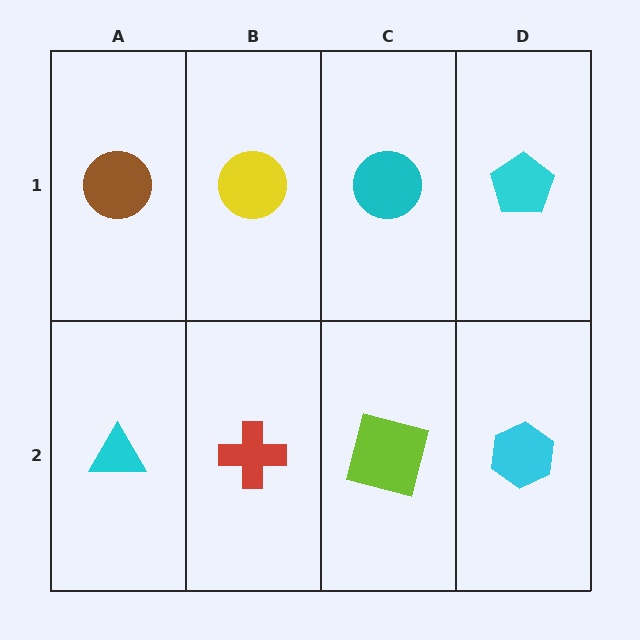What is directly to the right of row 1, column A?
A yellow circle.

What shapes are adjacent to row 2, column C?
A cyan circle (row 1, column C), a red cross (row 2, column B), a cyan hexagon (row 2, column D).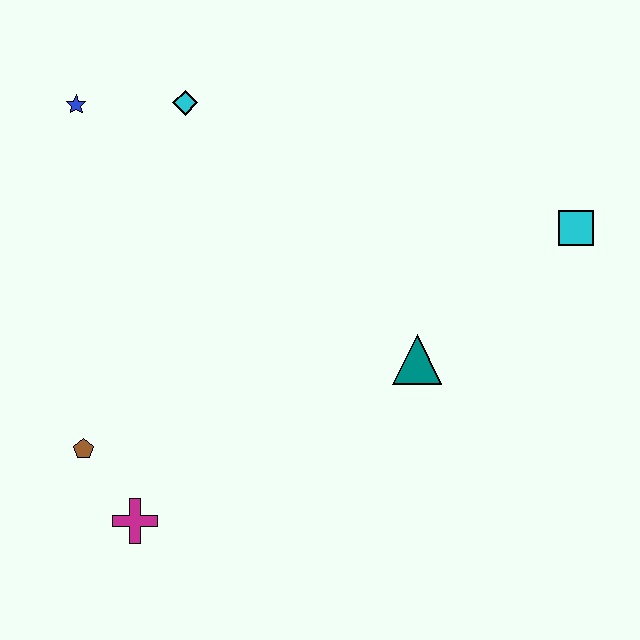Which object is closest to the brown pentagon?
The magenta cross is closest to the brown pentagon.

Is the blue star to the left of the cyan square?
Yes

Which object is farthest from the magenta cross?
The cyan square is farthest from the magenta cross.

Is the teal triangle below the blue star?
Yes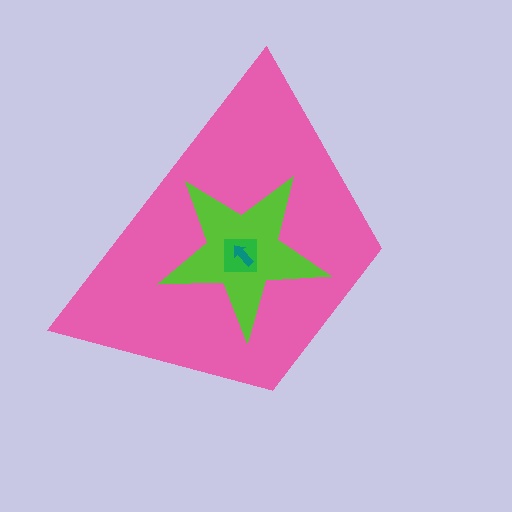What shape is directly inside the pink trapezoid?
The lime star.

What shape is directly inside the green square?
The teal arrow.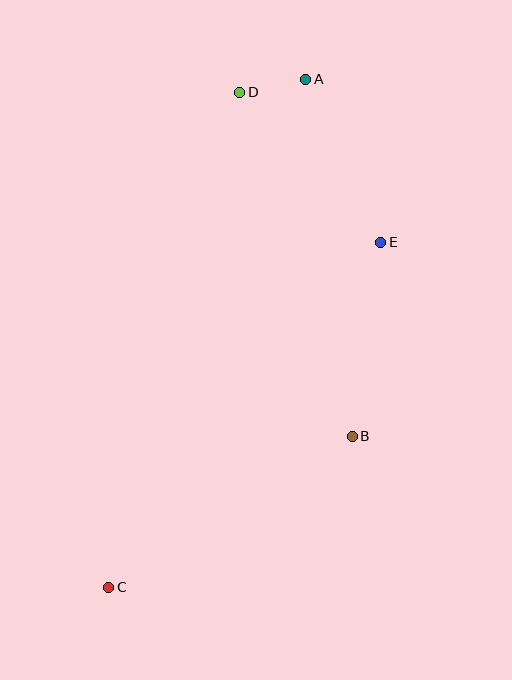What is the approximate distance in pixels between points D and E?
The distance between D and E is approximately 206 pixels.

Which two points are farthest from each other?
Points A and C are farthest from each other.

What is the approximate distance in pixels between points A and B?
The distance between A and B is approximately 360 pixels.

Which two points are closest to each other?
Points A and D are closest to each other.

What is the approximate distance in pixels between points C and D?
The distance between C and D is approximately 512 pixels.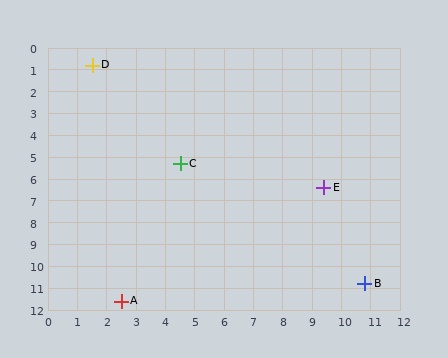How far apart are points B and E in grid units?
Points B and E are about 4.6 grid units apart.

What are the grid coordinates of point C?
Point C is at approximately (4.5, 5.3).